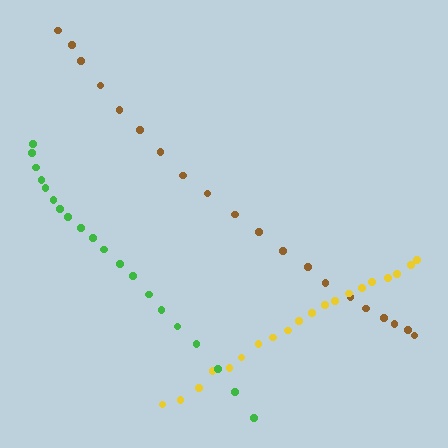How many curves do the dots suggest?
There are 3 distinct paths.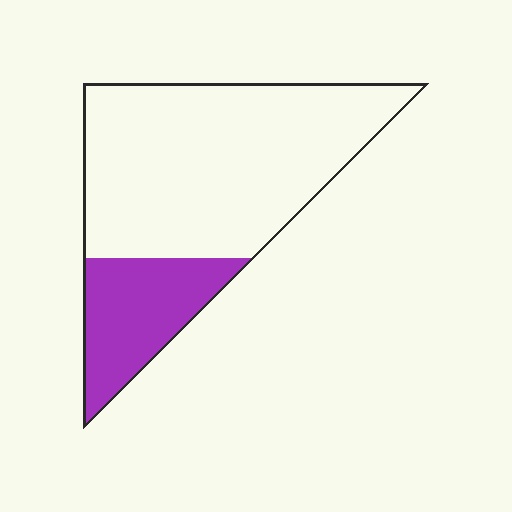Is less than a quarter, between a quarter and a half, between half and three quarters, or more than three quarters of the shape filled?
Less than a quarter.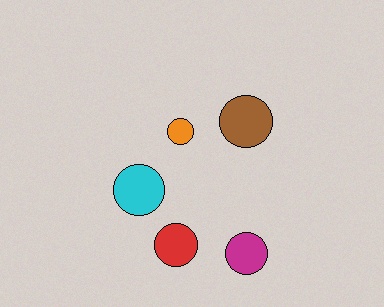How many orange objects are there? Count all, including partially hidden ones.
There is 1 orange object.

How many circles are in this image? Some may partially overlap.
There are 5 circles.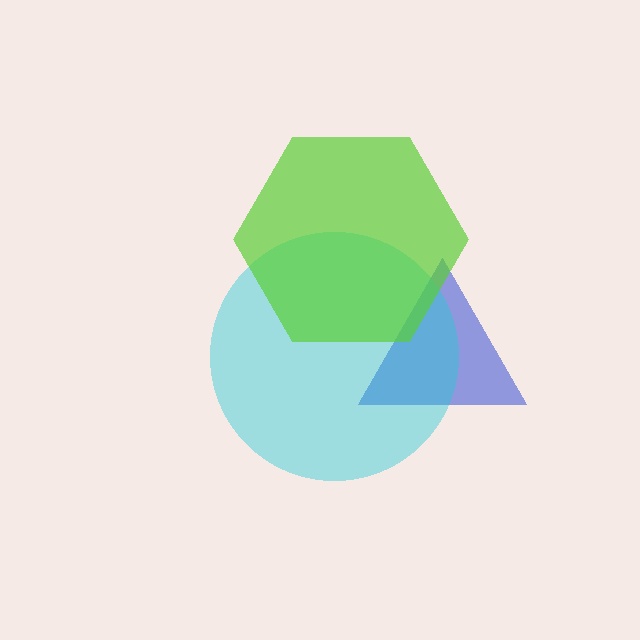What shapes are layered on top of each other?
The layered shapes are: a blue triangle, a cyan circle, a lime hexagon.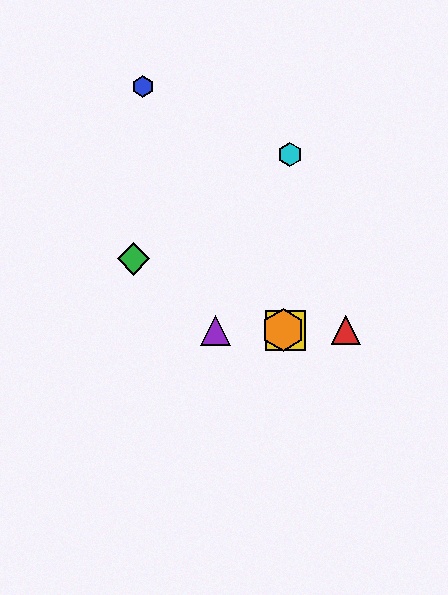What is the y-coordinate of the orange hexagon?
The orange hexagon is at y≈330.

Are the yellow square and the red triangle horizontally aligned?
Yes, both are at y≈330.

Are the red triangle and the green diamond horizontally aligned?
No, the red triangle is at y≈330 and the green diamond is at y≈259.